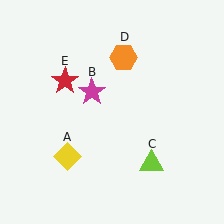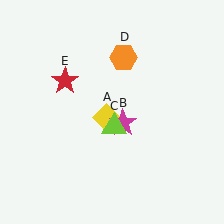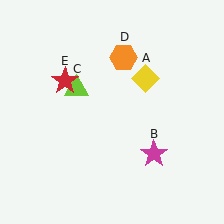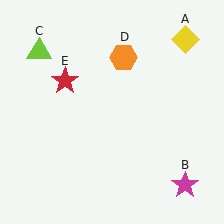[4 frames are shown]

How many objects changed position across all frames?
3 objects changed position: yellow diamond (object A), magenta star (object B), lime triangle (object C).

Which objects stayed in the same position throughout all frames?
Orange hexagon (object D) and red star (object E) remained stationary.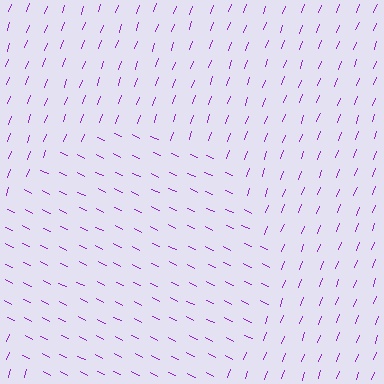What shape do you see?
I see a circle.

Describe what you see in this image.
The image is filled with small purple line segments. A circle region in the image has lines oriented differently from the surrounding lines, creating a visible texture boundary.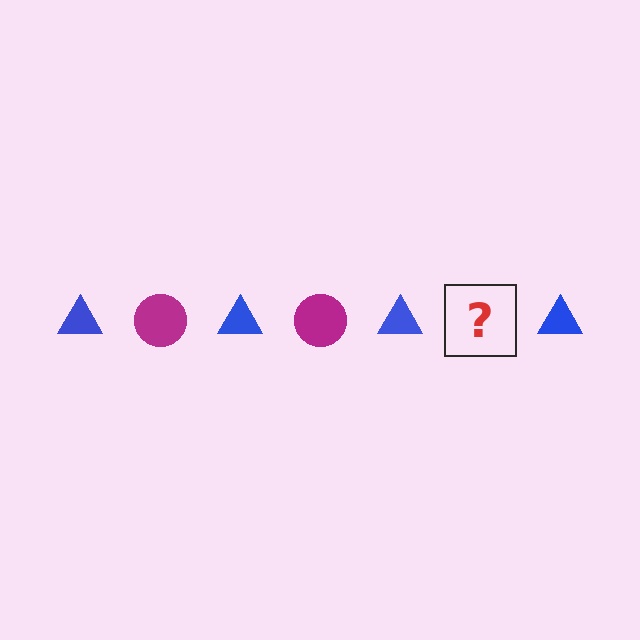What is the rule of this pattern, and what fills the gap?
The rule is that the pattern alternates between blue triangle and magenta circle. The gap should be filled with a magenta circle.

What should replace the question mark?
The question mark should be replaced with a magenta circle.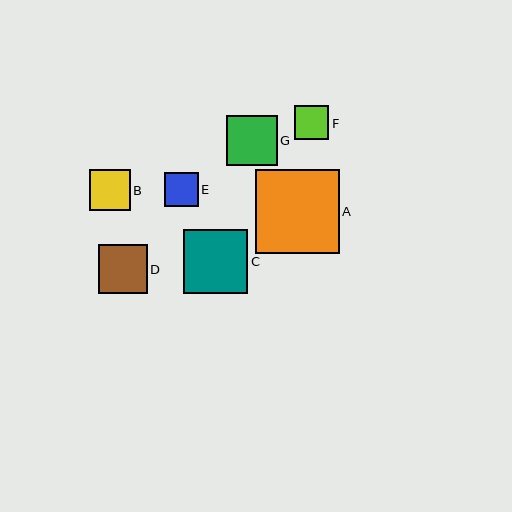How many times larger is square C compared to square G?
Square C is approximately 1.3 times the size of square G.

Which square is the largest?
Square A is the largest with a size of approximately 84 pixels.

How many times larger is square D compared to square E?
Square D is approximately 1.4 times the size of square E.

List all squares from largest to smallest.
From largest to smallest: A, C, G, D, B, F, E.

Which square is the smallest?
Square E is the smallest with a size of approximately 34 pixels.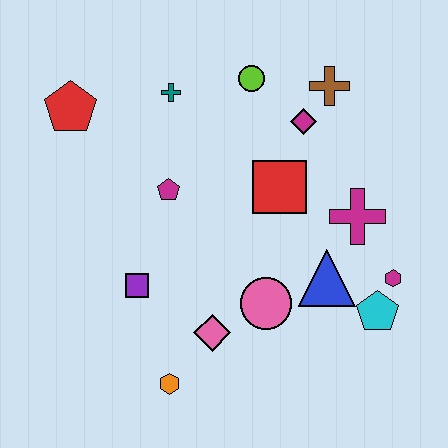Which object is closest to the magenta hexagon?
The cyan pentagon is closest to the magenta hexagon.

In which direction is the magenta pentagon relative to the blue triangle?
The magenta pentagon is to the left of the blue triangle.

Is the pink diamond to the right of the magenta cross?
No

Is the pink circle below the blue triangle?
Yes